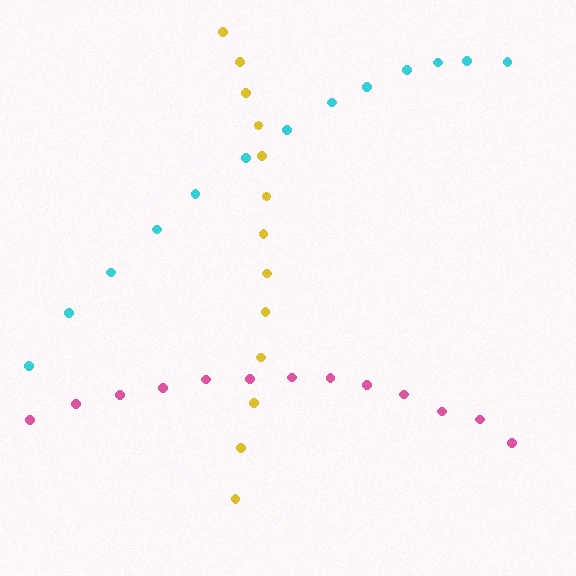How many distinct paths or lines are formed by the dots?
There are 3 distinct paths.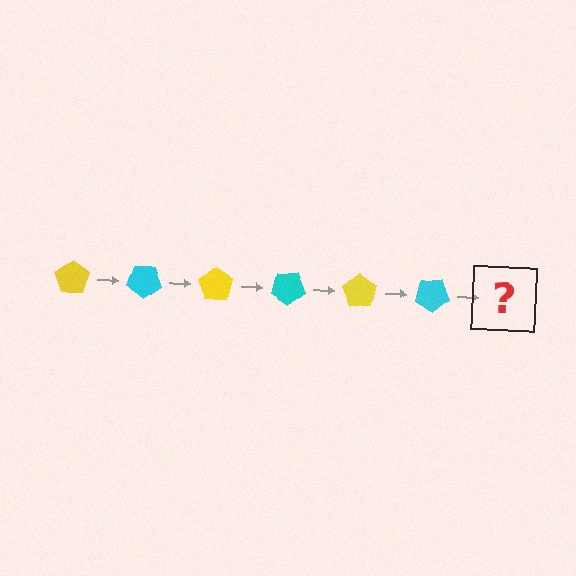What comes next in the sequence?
The next element should be a yellow pentagon, rotated 210 degrees from the start.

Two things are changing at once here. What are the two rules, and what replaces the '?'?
The two rules are that it rotates 35 degrees each step and the color cycles through yellow and cyan. The '?' should be a yellow pentagon, rotated 210 degrees from the start.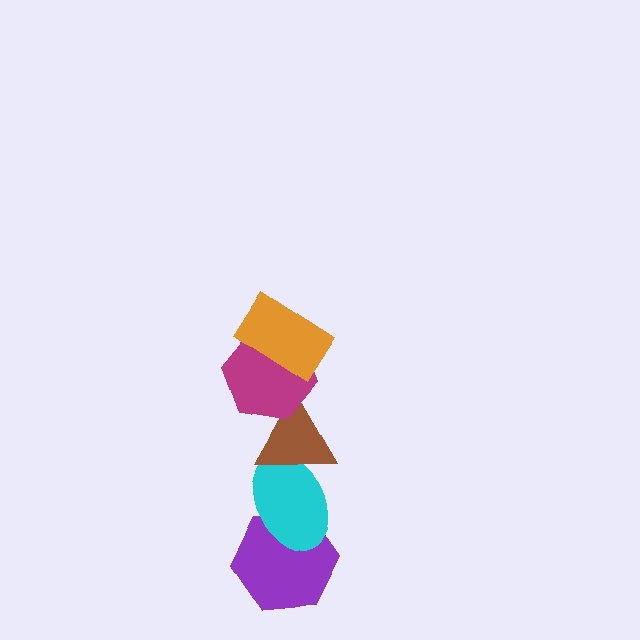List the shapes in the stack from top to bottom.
From top to bottom: the orange rectangle, the magenta hexagon, the brown triangle, the cyan ellipse, the purple hexagon.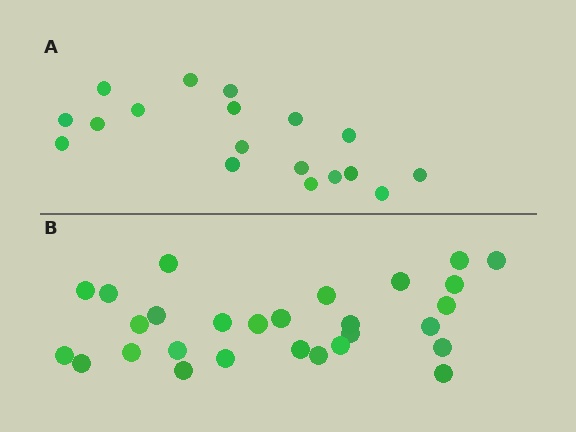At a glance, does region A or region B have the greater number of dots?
Region B (the bottom region) has more dots.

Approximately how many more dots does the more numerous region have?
Region B has roughly 10 or so more dots than region A.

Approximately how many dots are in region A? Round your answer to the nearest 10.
About 20 dots. (The exact count is 18, which rounds to 20.)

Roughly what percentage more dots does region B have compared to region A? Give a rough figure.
About 55% more.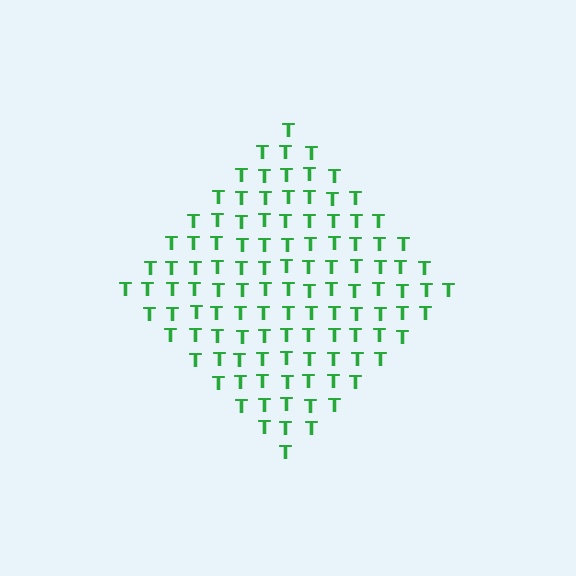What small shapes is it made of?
It is made of small letter T's.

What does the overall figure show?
The overall figure shows a diamond.